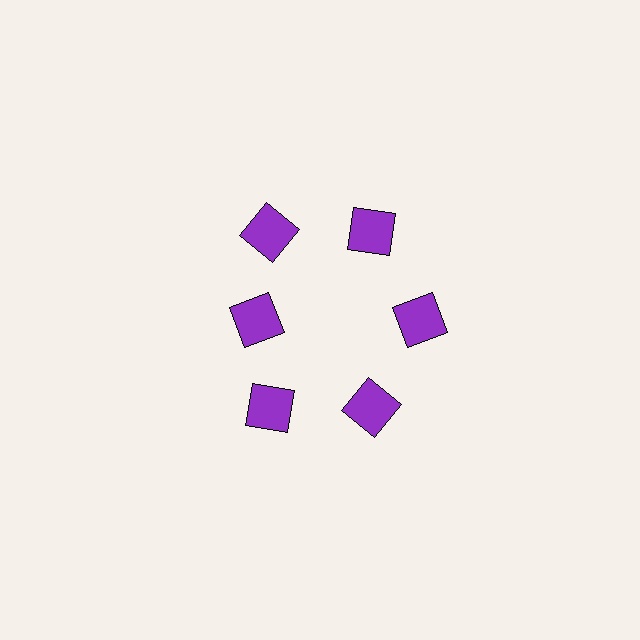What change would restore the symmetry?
The symmetry would be restored by moving it outward, back onto the ring so that all 6 squares sit at equal angles and equal distance from the center.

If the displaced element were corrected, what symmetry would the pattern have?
It would have 6-fold rotational symmetry — the pattern would map onto itself every 60 degrees.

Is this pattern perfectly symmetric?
No. The 6 purple squares are arranged in a ring, but one element near the 9 o'clock position is pulled inward toward the center, breaking the 6-fold rotational symmetry.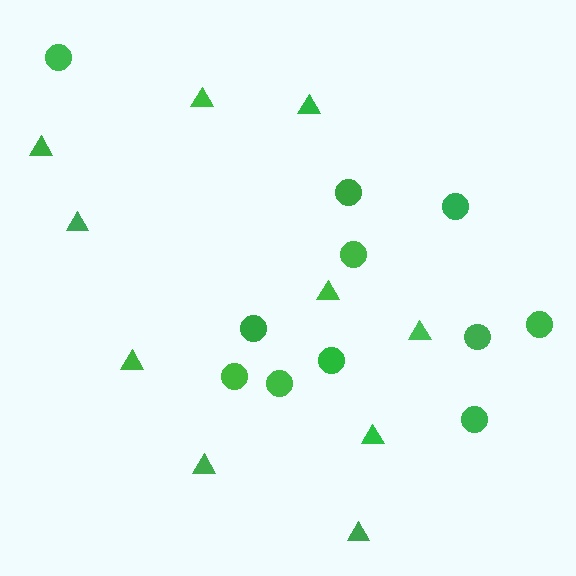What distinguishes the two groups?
There are 2 groups: one group of circles (11) and one group of triangles (10).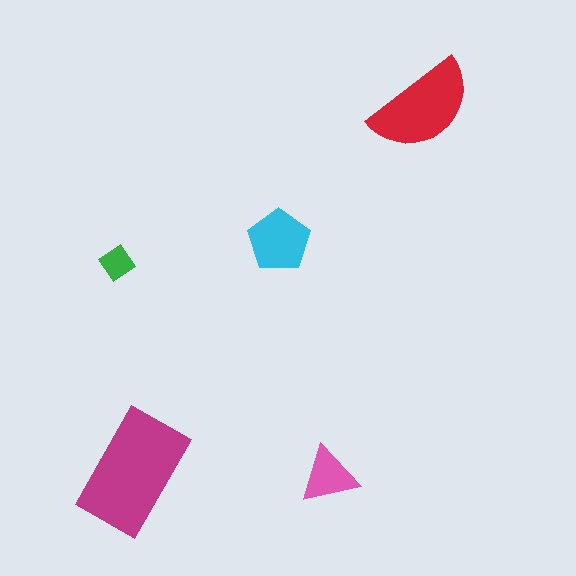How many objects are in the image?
There are 5 objects in the image.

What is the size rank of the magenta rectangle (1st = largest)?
1st.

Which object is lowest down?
The pink triangle is bottommost.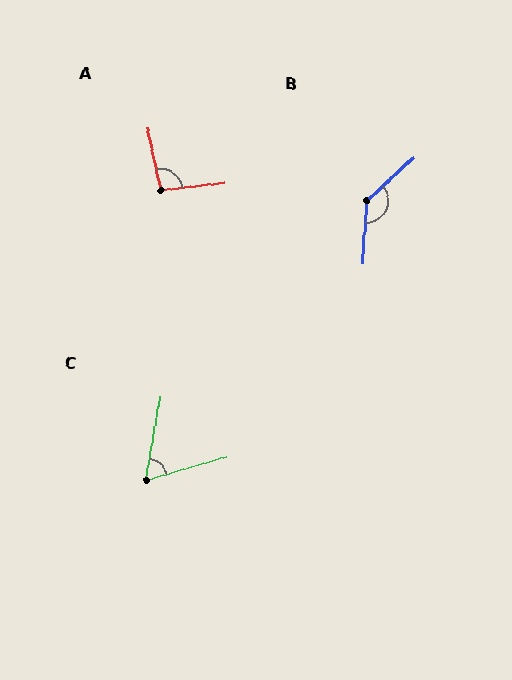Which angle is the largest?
B, at approximately 135 degrees.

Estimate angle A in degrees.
Approximately 95 degrees.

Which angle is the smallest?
C, at approximately 64 degrees.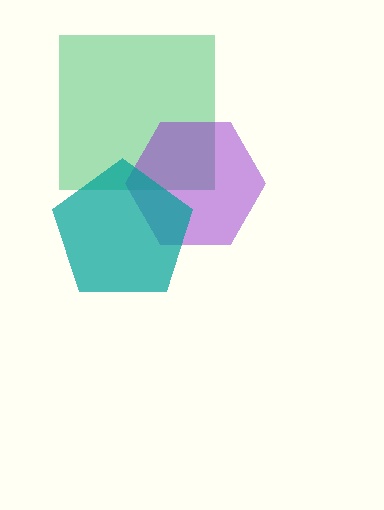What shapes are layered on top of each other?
The layered shapes are: a green square, a purple hexagon, a teal pentagon.